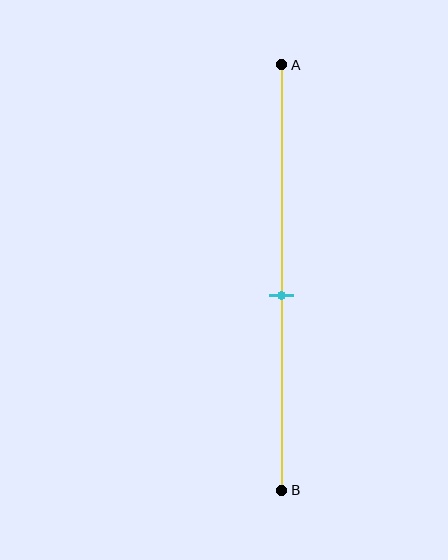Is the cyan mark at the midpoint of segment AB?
No, the mark is at about 55% from A, not at the 50% midpoint.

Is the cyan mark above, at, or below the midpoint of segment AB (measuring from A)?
The cyan mark is below the midpoint of segment AB.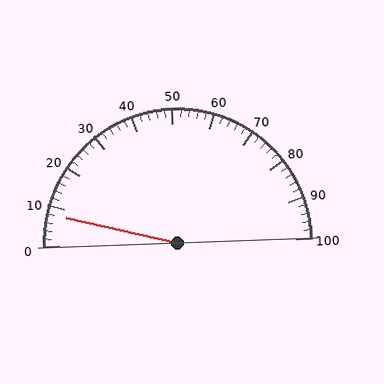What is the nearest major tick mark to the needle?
The nearest major tick mark is 10.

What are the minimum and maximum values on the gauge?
The gauge ranges from 0 to 100.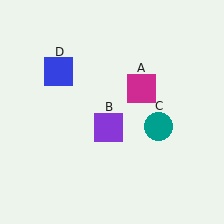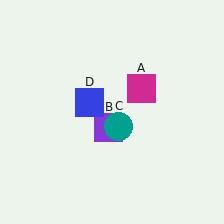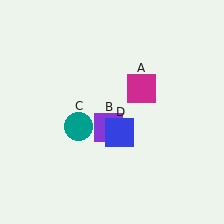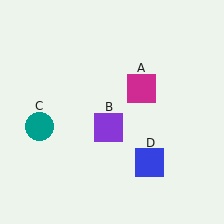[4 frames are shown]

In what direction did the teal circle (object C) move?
The teal circle (object C) moved left.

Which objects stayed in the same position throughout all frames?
Magenta square (object A) and purple square (object B) remained stationary.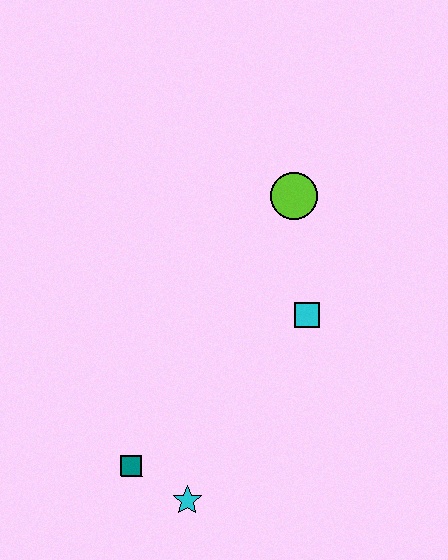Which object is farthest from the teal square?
The lime circle is farthest from the teal square.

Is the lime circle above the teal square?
Yes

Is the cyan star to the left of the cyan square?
Yes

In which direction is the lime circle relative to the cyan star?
The lime circle is above the cyan star.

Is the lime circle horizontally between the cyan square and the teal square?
Yes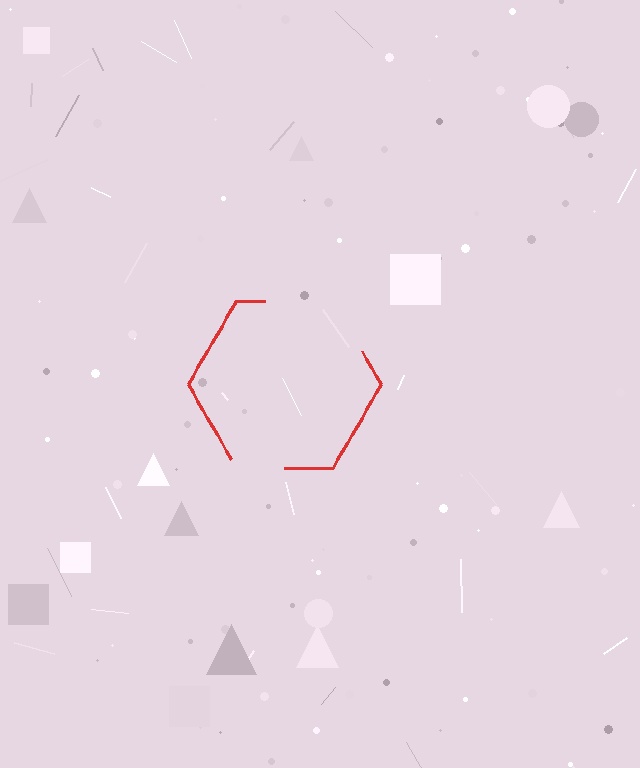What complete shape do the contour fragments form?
The contour fragments form a hexagon.